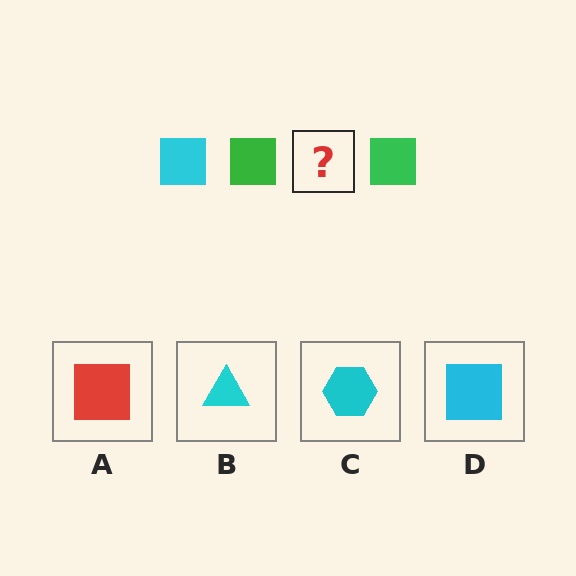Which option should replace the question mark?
Option D.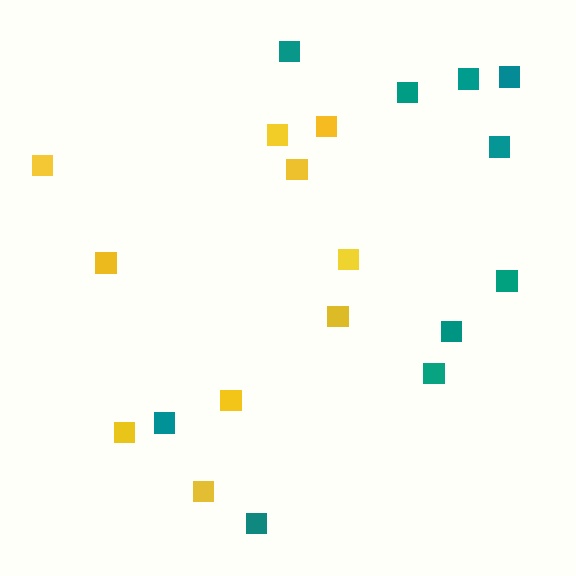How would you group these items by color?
There are 2 groups: one group of yellow squares (10) and one group of teal squares (10).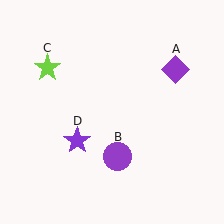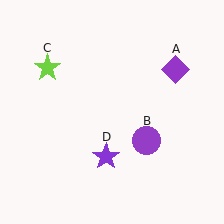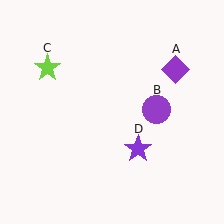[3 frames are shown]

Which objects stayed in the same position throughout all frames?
Purple diamond (object A) and lime star (object C) remained stationary.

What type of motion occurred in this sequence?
The purple circle (object B), purple star (object D) rotated counterclockwise around the center of the scene.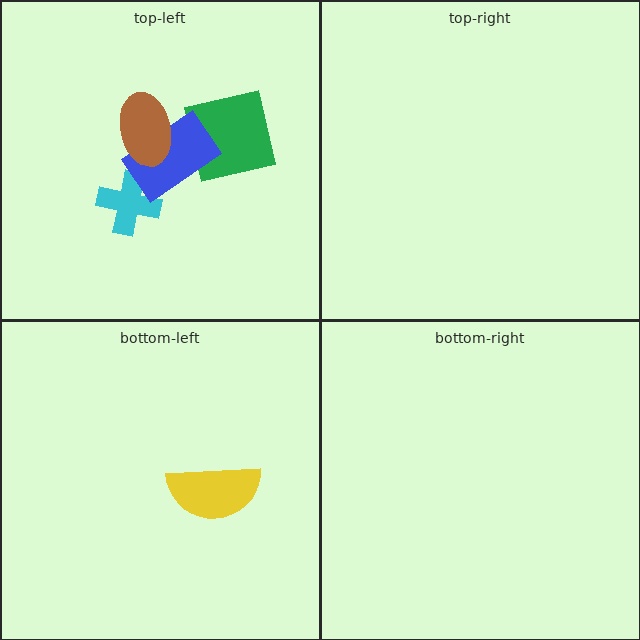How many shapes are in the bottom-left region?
1.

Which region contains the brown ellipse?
The top-left region.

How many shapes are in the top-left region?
4.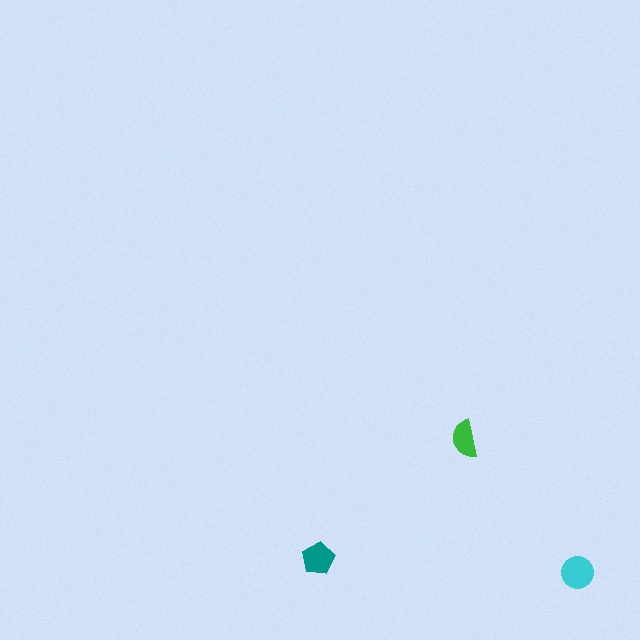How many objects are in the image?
There are 3 objects in the image.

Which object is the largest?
The cyan circle.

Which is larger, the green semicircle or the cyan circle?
The cyan circle.